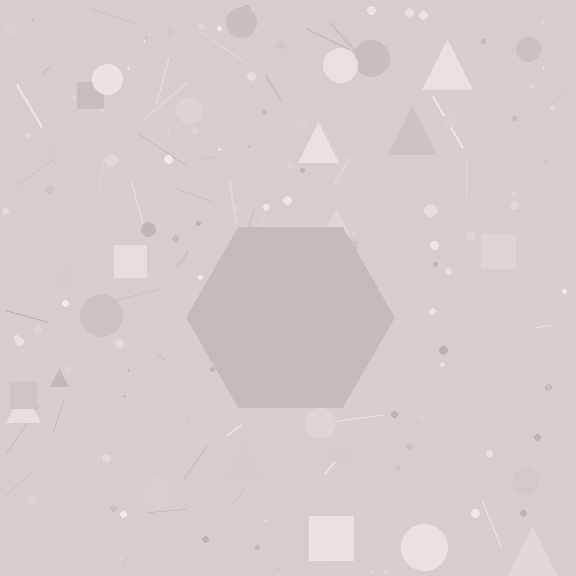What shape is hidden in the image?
A hexagon is hidden in the image.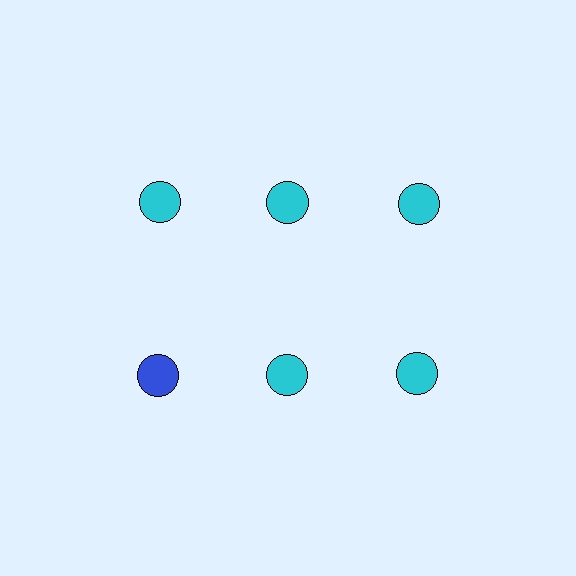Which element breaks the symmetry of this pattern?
The blue circle in the second row, leftmost column breaks the symmetry. All other shapes are cyan circles.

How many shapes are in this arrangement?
There are 6 shapes arranged in a grid pattern.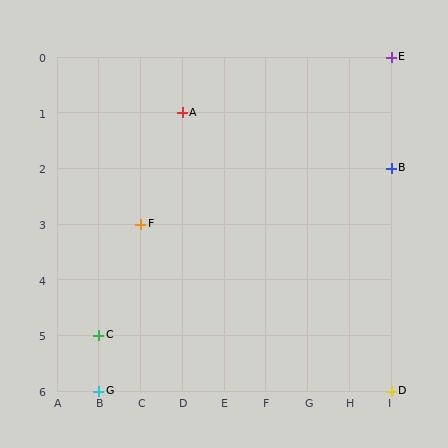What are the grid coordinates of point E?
Point E is at grid coordinates (I, 0).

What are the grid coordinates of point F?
Point F is at grid coordinates (C, 3).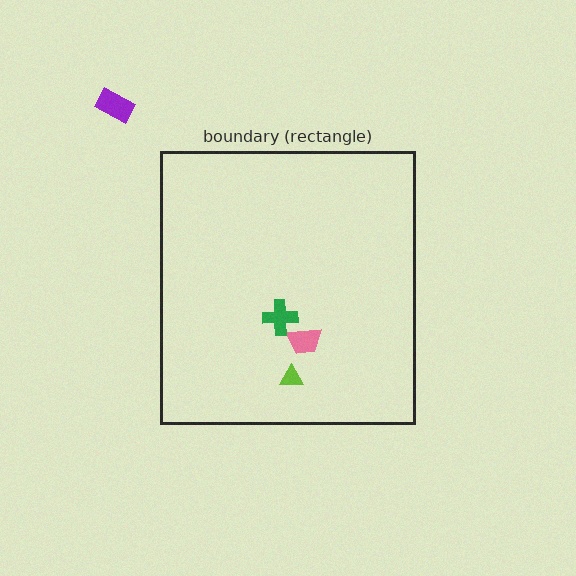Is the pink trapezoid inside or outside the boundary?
Inside.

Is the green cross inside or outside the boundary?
Inside.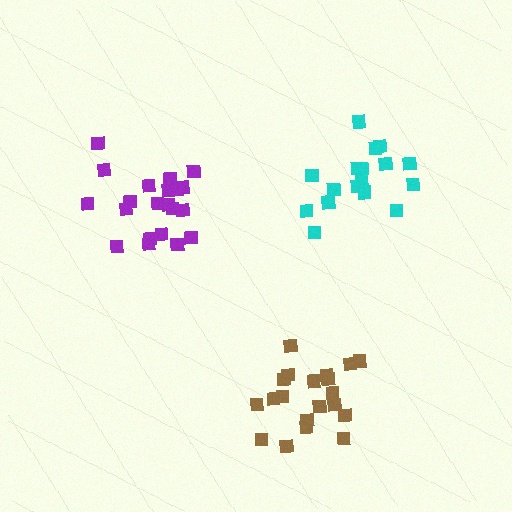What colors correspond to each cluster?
The clusters are colored: cyan, purple, brown.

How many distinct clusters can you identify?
There are 3 distinct clusters.